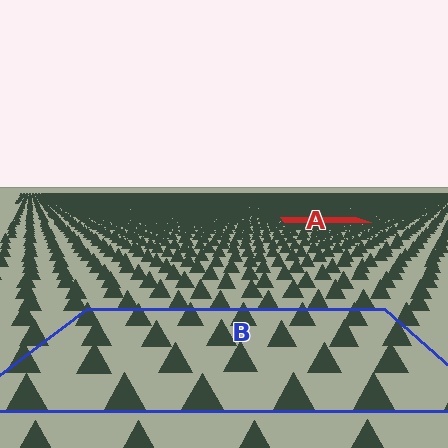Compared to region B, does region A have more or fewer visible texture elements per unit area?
Region A has more texture elements per unit area — they are packed more densely because it is farther away.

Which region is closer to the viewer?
Region B is closer. The texture elements there are larger and more spread out.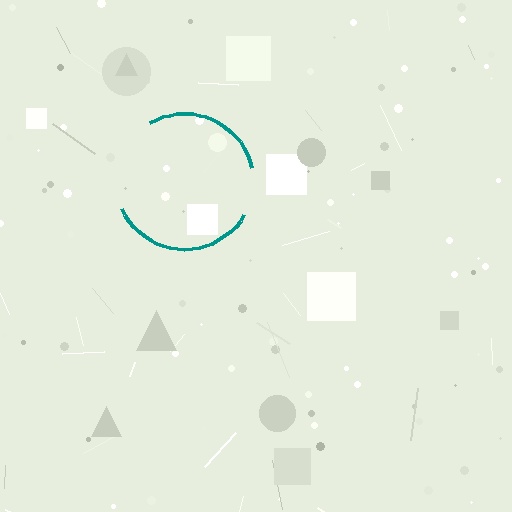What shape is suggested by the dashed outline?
The dashed outline suggests a circle.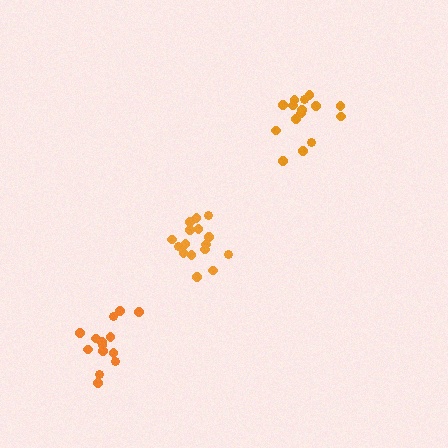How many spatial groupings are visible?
There are 3 spatial groupings.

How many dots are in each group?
Group 1: 14 dots, Group 2: 16 dots, Group 3: 15 dots (45 total).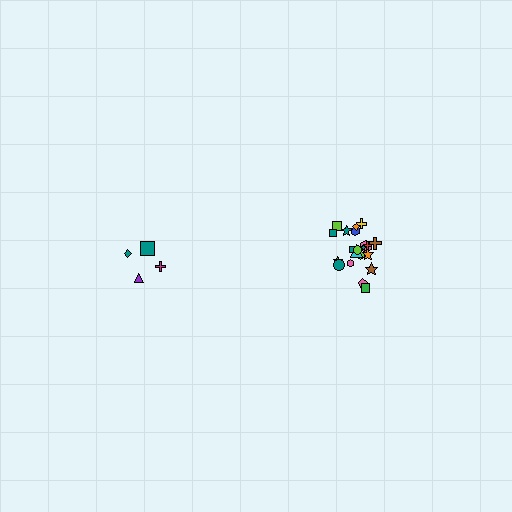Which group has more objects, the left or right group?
The right group.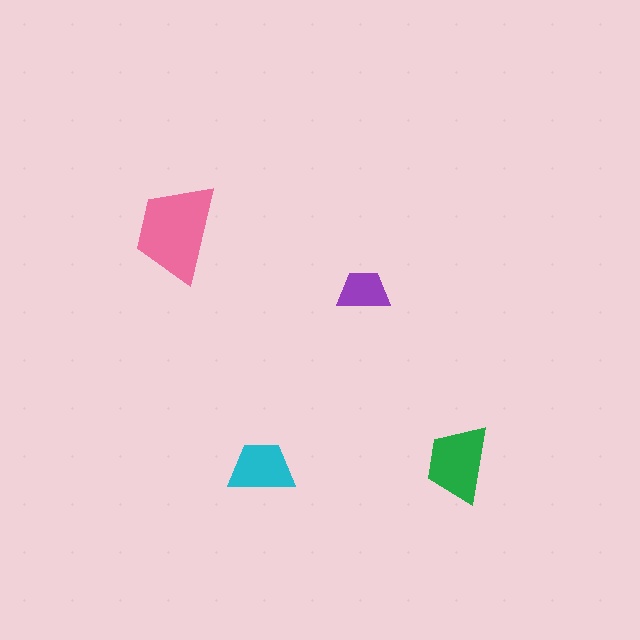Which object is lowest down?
The cyan trapezoid is bottommost.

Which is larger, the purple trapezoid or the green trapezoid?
The green one.